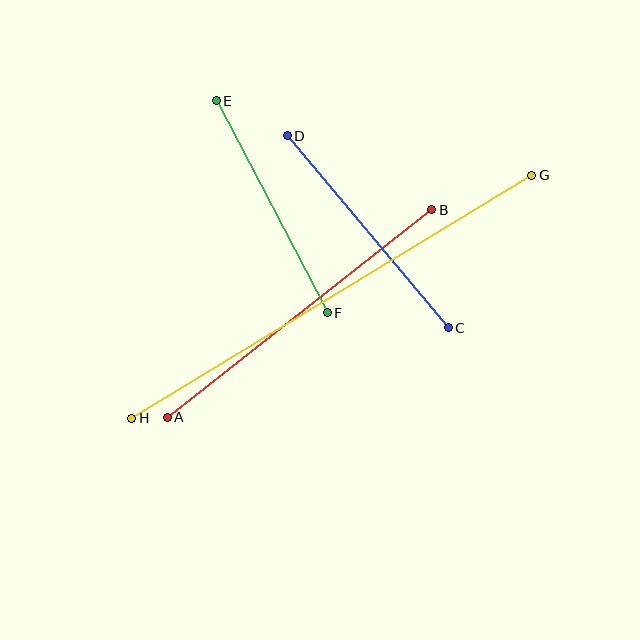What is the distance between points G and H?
The distance is approximately 468 pixels.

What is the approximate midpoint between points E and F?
The midpoint is at approximately (272, 207) pixels.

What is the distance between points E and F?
The distance is approximately 239 pixels.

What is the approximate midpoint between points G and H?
The midpoint is at approximately (332, 297) pixels.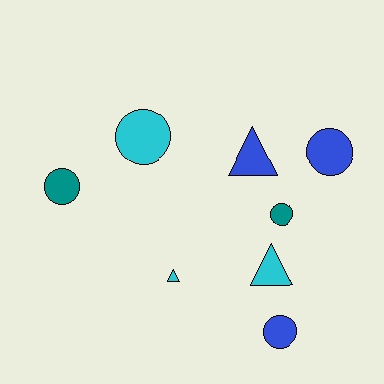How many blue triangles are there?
There is 1 blue triangle.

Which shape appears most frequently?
Circle, with 5 objects.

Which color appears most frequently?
Cyan, with 3 objects.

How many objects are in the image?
There are 8 objects.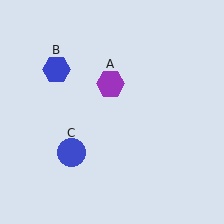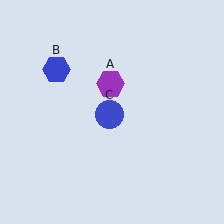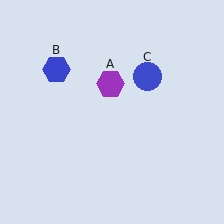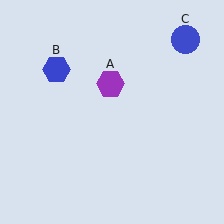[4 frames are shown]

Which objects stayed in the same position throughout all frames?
Purple hexagon (object A) and blue hexagon (object B) remained stationary.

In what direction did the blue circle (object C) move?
The blue circle (object C) moved up and to the right.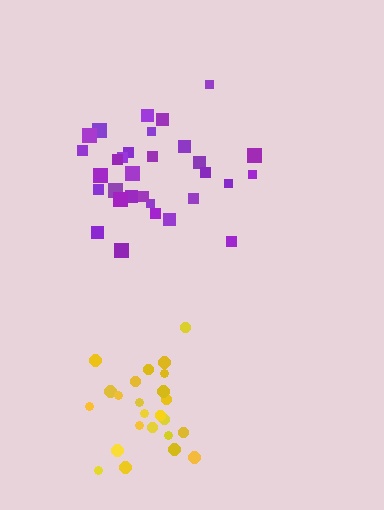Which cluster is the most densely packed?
Yellow.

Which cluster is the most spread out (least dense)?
Purple.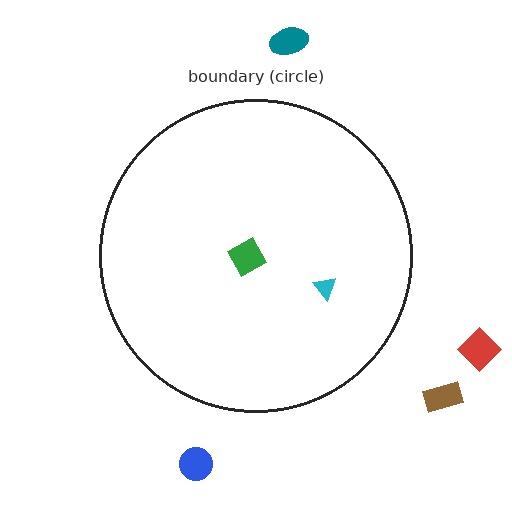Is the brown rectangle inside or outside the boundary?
Outside.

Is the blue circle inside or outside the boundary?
Outside.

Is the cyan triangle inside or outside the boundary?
Inside.